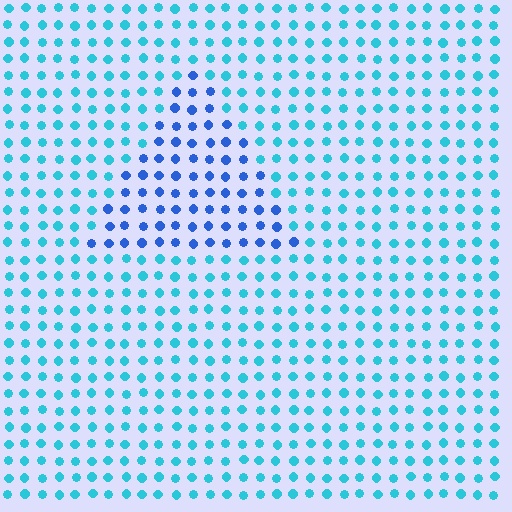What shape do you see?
I see a triangle.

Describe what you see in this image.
The image is filled with small cyan elements in a uniform arrangement. A triangle-shaped region is visible where the elements are tinted to a slightly different hue, forming a subtle color boundary.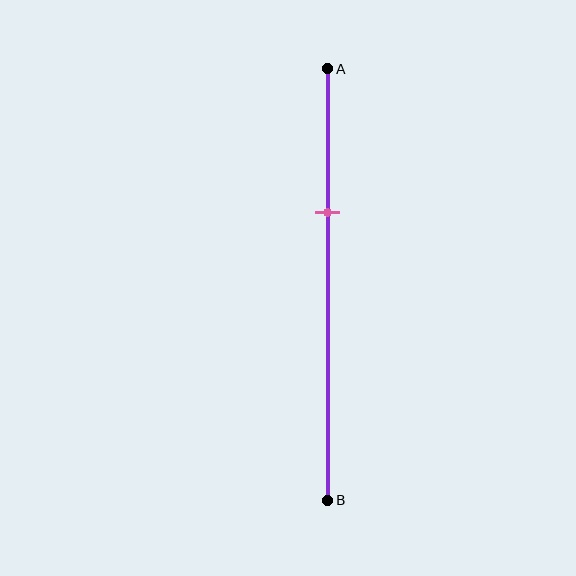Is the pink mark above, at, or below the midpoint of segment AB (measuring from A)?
The pink mark is above the midpoint of segment AB.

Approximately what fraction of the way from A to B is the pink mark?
The pink mark is approximately 35% of the way from A to B.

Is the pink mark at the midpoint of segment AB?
No, the mark is at about 35% from A, not at the 50% midpoint.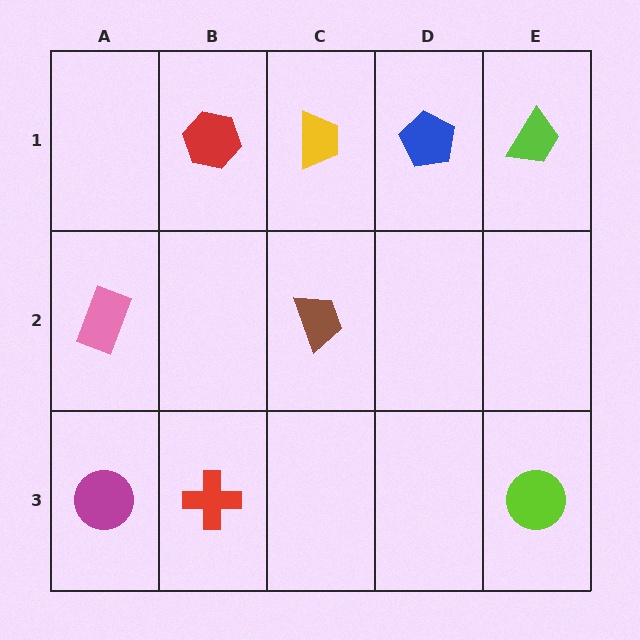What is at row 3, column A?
A magenta circle.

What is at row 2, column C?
A brown trapezoid.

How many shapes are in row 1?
4 shapes.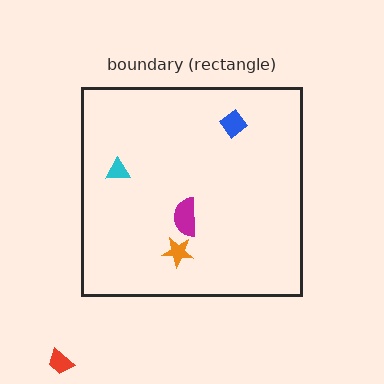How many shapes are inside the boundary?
4 inside, 1 outside.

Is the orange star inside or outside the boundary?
Inside.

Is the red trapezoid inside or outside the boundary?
Outside.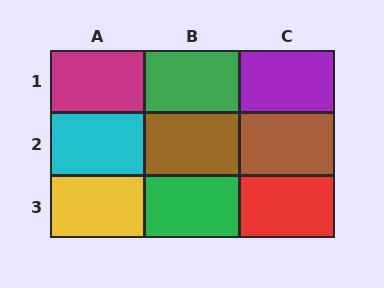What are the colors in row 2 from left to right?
Cyan, brown, brown.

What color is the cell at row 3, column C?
Red.